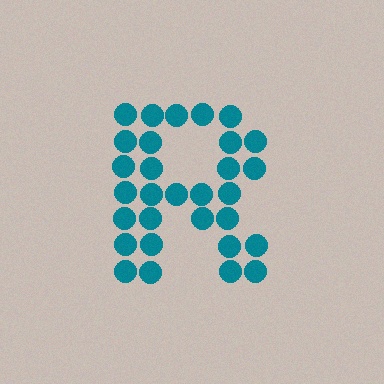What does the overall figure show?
The overall figure shows the letter R.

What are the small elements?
The small elements are circles.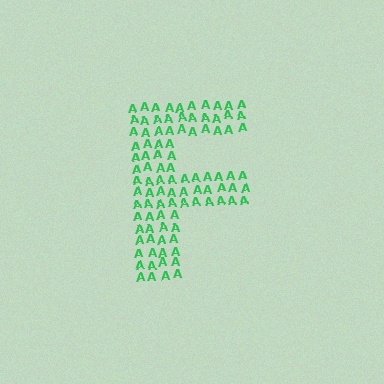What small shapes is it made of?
It is made of small letter A's.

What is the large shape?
The large shape is the letter F.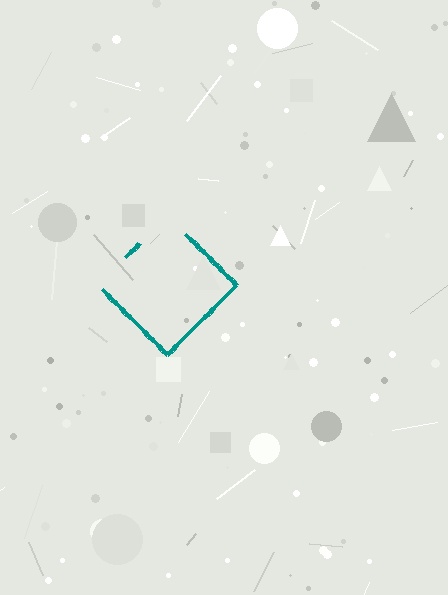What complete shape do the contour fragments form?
The contour fragments form a diamond.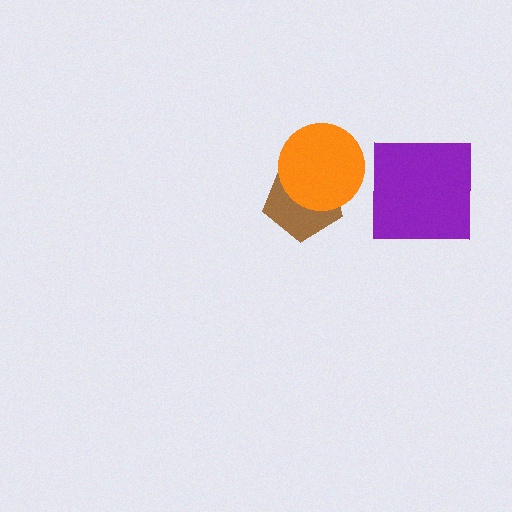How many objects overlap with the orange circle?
1 object overlaps with the orange circle.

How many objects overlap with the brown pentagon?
1 object overlaps with the brown pentagon.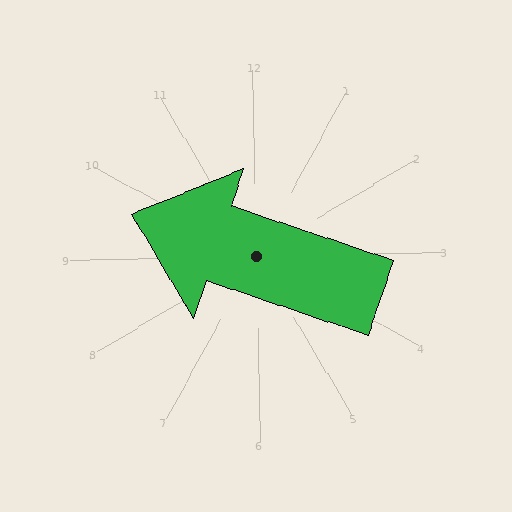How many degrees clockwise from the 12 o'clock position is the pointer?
Approximately 290 degrees.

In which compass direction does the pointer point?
West.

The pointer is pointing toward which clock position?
Roughly 10 o'clock.